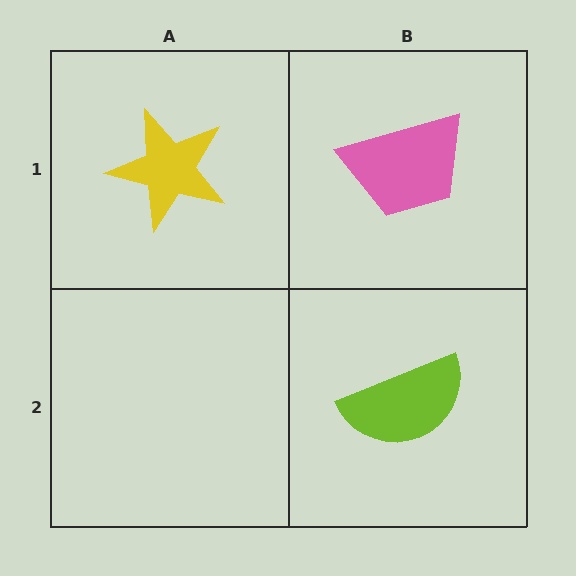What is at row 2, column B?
A lime semicircle.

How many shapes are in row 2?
1 shape.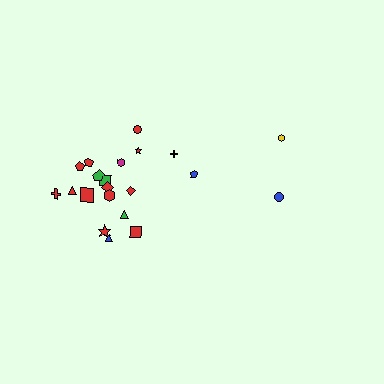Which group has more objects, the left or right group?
The left group.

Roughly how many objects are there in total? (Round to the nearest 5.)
Roughly 20 objects in total.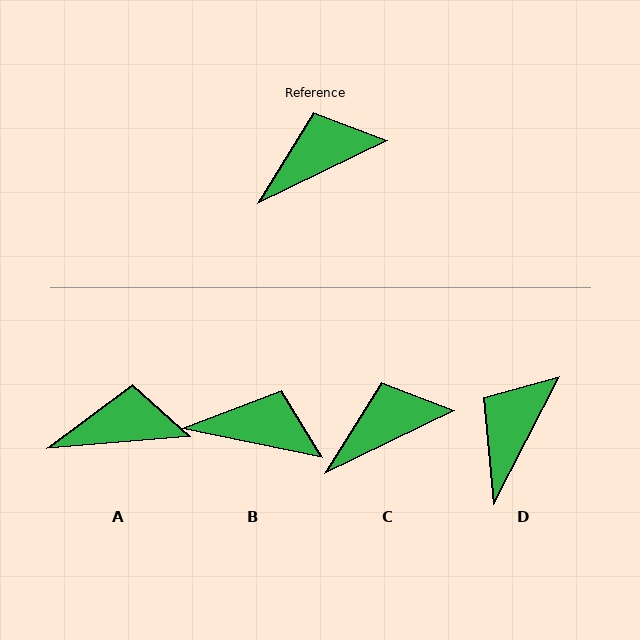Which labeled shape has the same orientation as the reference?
C.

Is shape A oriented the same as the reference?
No, it is off by about 21 degrees.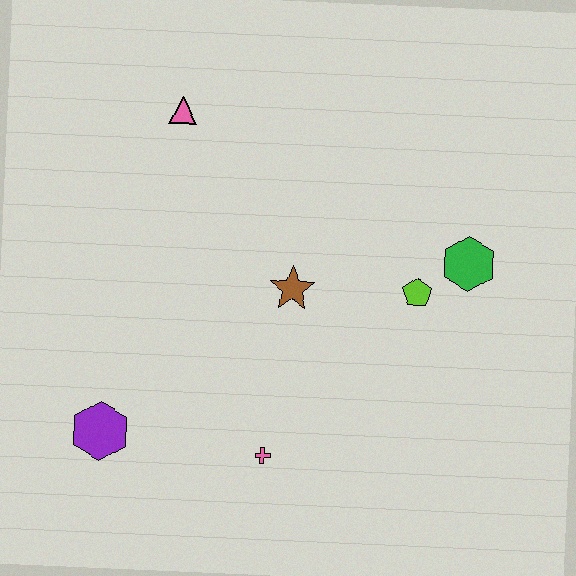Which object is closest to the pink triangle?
The brown star is closest to the pink triangle.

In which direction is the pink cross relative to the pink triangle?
The pink cross is below the pink triangle.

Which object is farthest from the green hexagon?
The purple hexagon is farthest from the green hexagon.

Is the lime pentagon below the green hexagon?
Yes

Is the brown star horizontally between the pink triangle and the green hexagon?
Yes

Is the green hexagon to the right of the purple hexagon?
Yes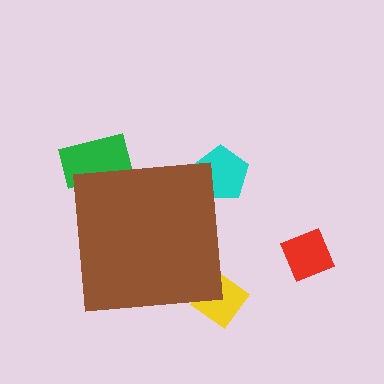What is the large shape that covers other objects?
A brown square.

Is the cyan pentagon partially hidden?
Yes, the cyan pentagon is partially hidden behind the brown square.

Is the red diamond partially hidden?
No, the red diamond is fully visible.